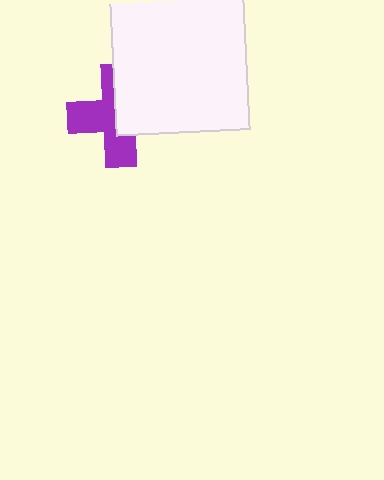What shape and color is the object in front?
The object in front is a white square.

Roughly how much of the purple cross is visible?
About half of it is visible (roughly 53%).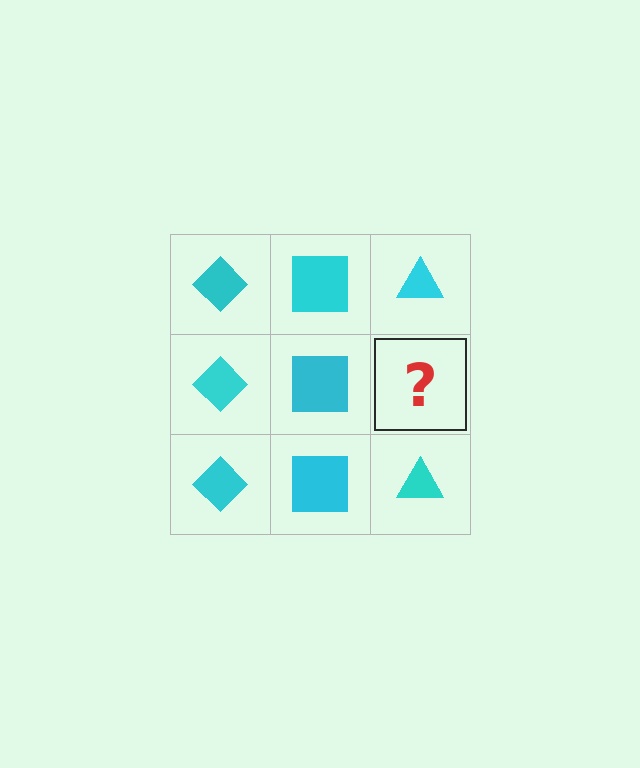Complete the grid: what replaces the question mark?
The question mark should be replaced with a cyan triangle.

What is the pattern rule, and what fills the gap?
The rule is that each column has a consistent shape. The gap should be filled with a cyan triangle.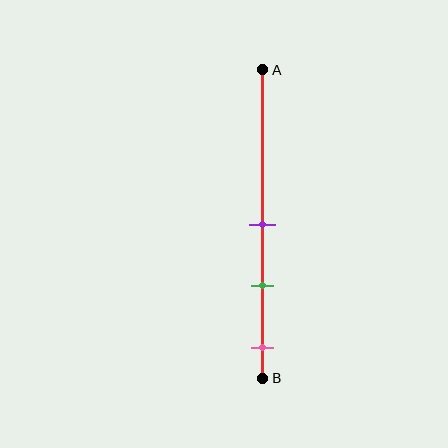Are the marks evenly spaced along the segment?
Yes, the marks are approximately evenly spaced.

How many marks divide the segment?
There are 3 marks dividing the segment.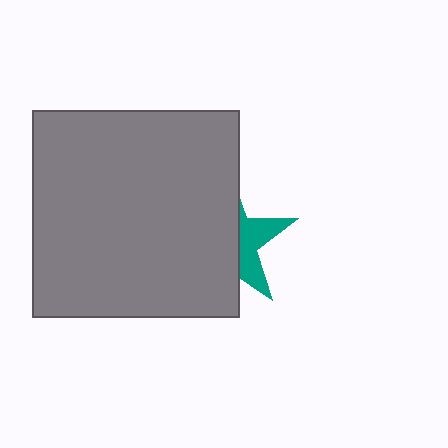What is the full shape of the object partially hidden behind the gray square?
The partially hidden object is a teal star.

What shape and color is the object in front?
The object in front is a gray square.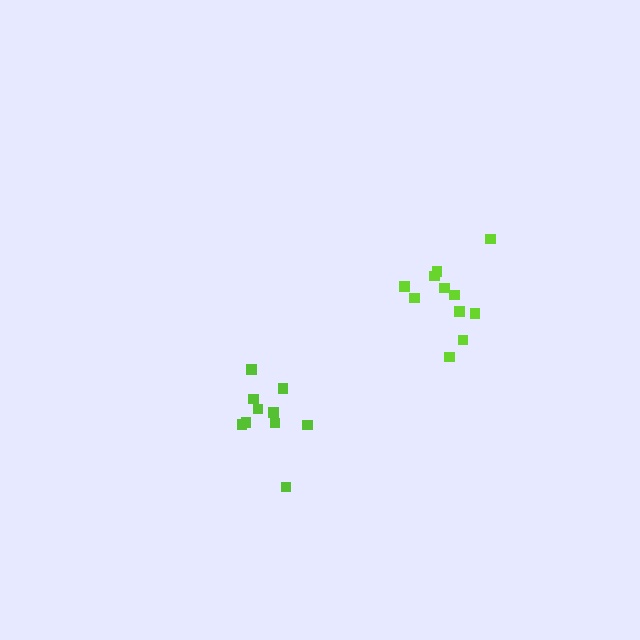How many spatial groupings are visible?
There are 2 spatial groupings.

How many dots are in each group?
Group 1: 10 dots, Group 2: 11 dots (21 total).